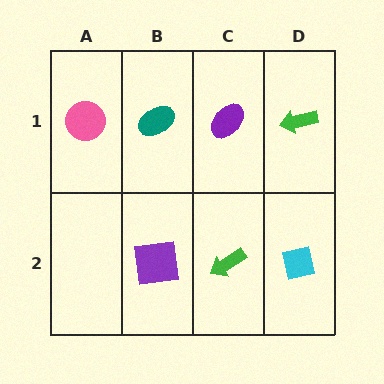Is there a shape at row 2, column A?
No, that cell is empty.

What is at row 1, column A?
A pink circle.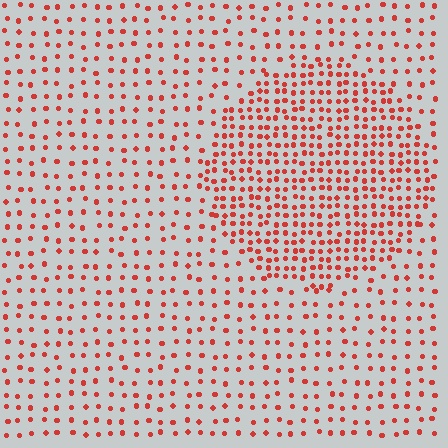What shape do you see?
I see a circle.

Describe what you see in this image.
The image contains small red elements arranged at two different densities. A circle-shaped region is visible where the elements are more densely packed than the surrounding area.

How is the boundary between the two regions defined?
The boundary is defined by a change in element density (approximately 2.2x ratio). All elements are the same color, size, and shape.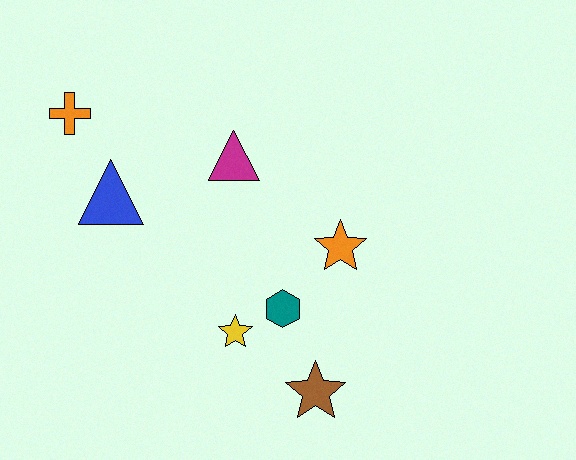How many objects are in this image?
There are 7 objects.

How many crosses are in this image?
There is 1 cross.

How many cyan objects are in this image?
There are no cyan objects.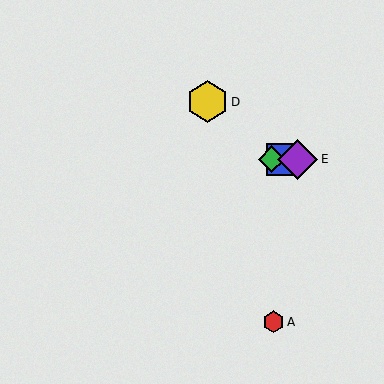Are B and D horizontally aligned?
No, B is at y≈159 and D is at y≈102.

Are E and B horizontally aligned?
Yes, both are at y≈159.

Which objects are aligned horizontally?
Objects B, C, E are aligned horizontally.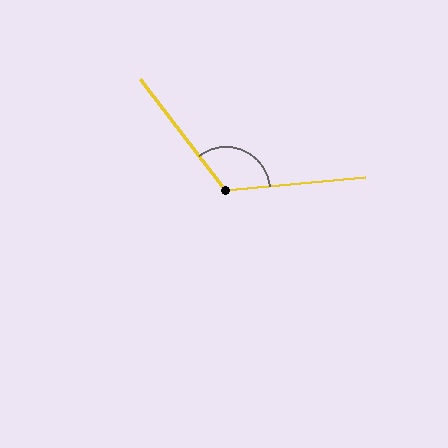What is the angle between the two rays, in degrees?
Approximately 122 degrees.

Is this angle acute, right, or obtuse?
It is obtuse.